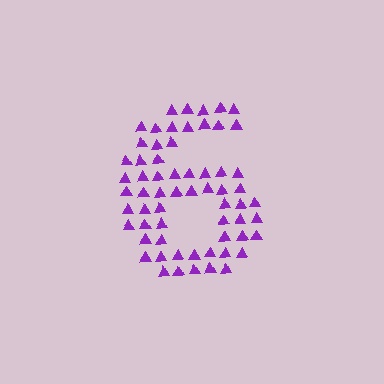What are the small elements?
The small elements are triangles.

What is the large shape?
The large shape is the digit 6.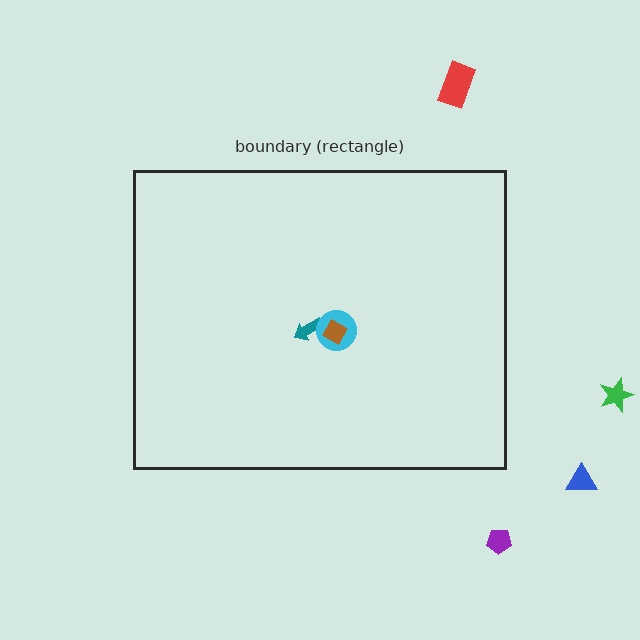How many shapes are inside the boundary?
3 inside, 4 outside.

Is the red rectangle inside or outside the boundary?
Outside.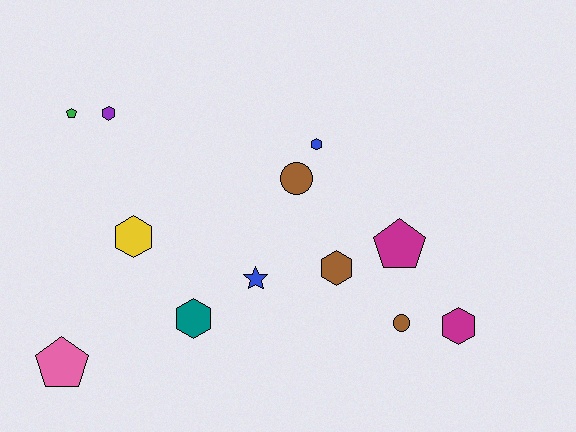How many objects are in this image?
There are 12 objects.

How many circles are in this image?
There are 2 circles.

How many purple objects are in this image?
There is 1 purple object.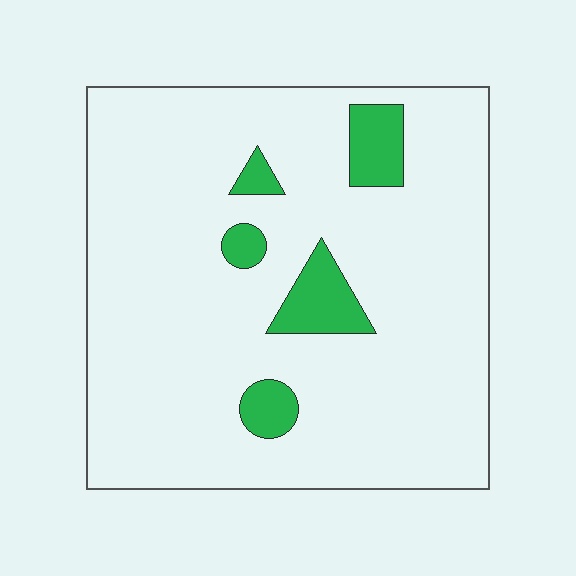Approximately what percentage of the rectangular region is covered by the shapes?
Approximately 10%.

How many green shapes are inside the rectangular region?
5.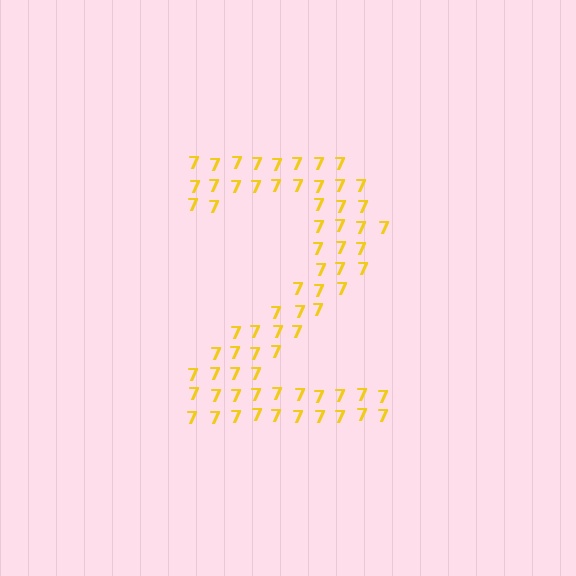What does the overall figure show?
The overall figure shows the digit 2.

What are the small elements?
The small elements are digit 7's.